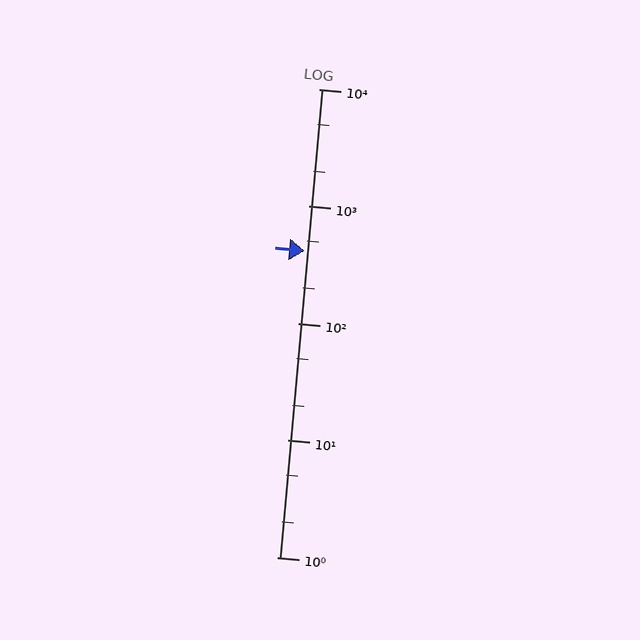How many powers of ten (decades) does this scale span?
The scale spans 4 decades, from 1 to 10000.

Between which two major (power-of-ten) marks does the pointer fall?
The pointer is between 100 and 1000.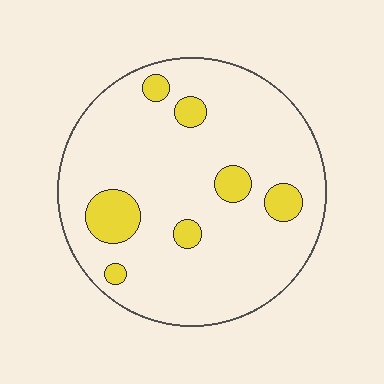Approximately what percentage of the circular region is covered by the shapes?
Approximately 15%.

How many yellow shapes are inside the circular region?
7.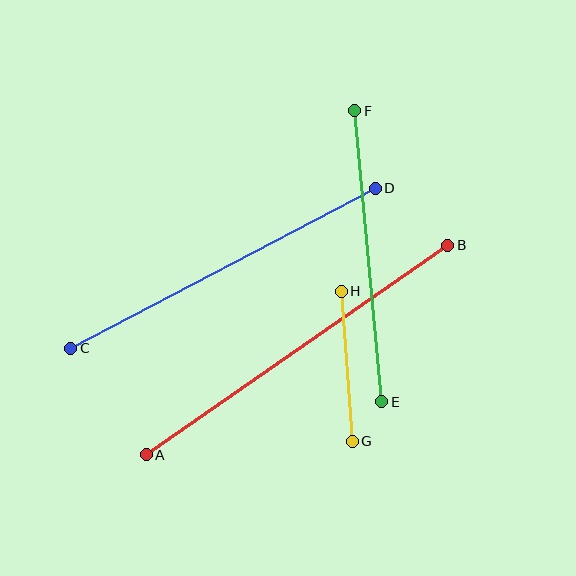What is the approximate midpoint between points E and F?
The midpoint is at approximately (368, 256) pixels.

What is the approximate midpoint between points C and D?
The midpoint is at approximately (223, 268) pixels.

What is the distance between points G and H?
The distance is approximately 150 pixels.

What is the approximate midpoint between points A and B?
The midpoint is at approximately (297, 350) pixels.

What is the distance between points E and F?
The distance is approximately 292 pixels.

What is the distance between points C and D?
The distance is approximately 344 pixels.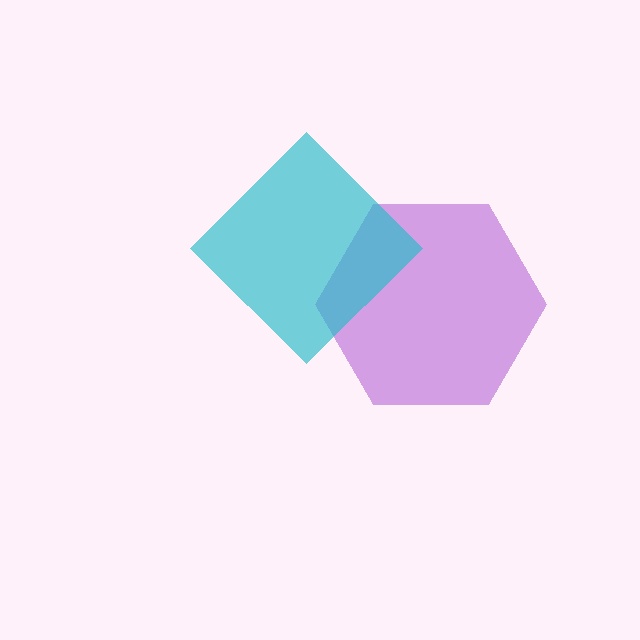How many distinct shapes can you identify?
There are 2 distinct shapes: a purple hexagon, a cyan diamond.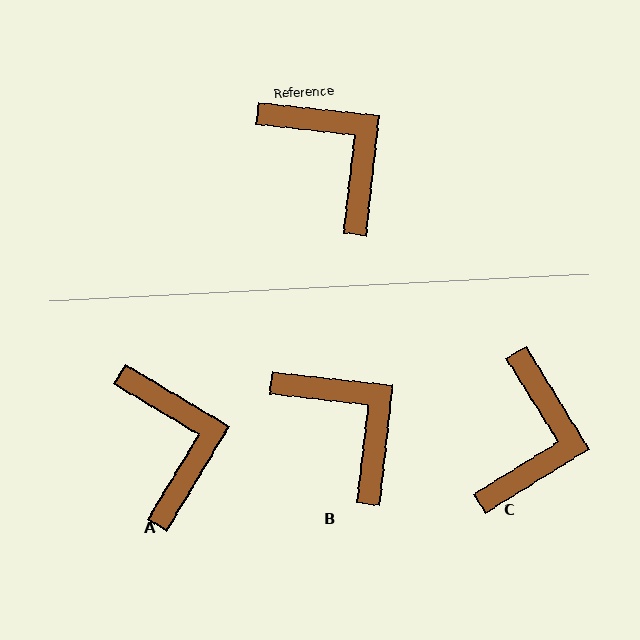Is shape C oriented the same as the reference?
No, it is off by about 52 degrees.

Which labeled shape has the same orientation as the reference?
B.